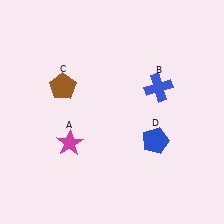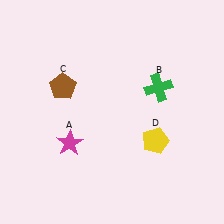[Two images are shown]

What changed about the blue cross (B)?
In Image 1, B is blue. In Image 2, it changed to green.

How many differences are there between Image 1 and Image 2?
There are 2 differences between the two images.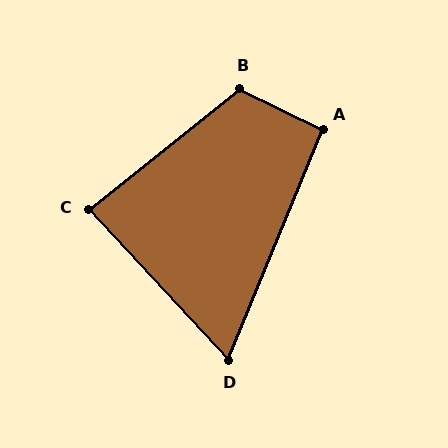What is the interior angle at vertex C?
Approximately 86 degrees (approximately right).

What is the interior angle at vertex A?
Approximately 94 degrees (approximately right).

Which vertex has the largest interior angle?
B, at approximately 115 degrees.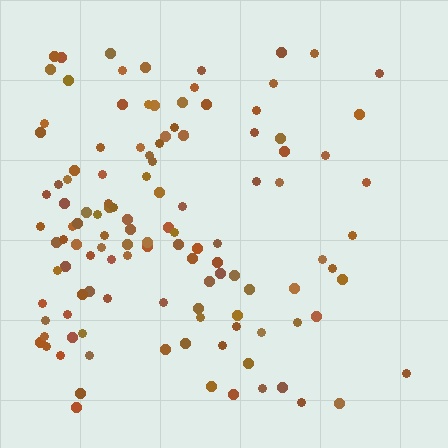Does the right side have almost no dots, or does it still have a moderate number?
Still a moderate number, just noticeably fewer than the left.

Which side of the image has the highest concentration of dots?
The left.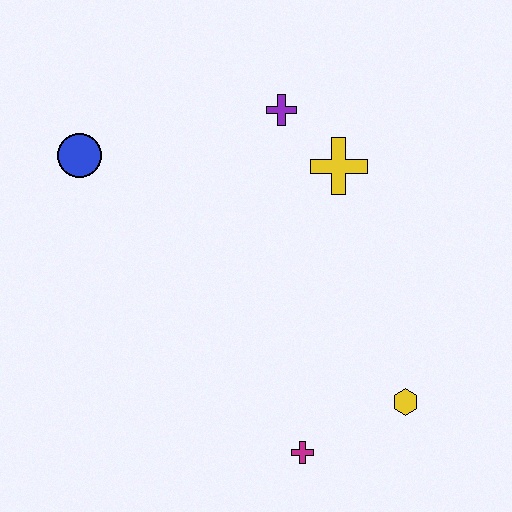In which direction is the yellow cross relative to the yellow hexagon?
The yellow cross is above the yellow hexagon.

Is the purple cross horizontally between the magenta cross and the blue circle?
Yes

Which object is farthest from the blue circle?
The yellow hexagon is farthest from the blue circle.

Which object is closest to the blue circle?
The purple cross is closest to the blue circle.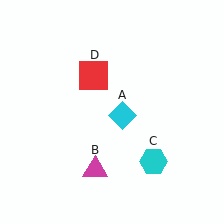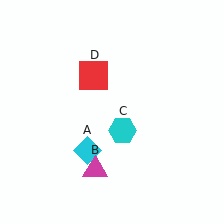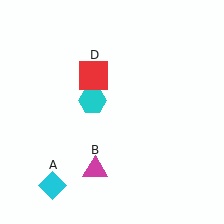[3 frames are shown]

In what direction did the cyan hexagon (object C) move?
The cyan hexagon (object C) moved up and to the left.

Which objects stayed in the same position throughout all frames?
Magenta triangle (object B) and red square (object D) remained stationary.